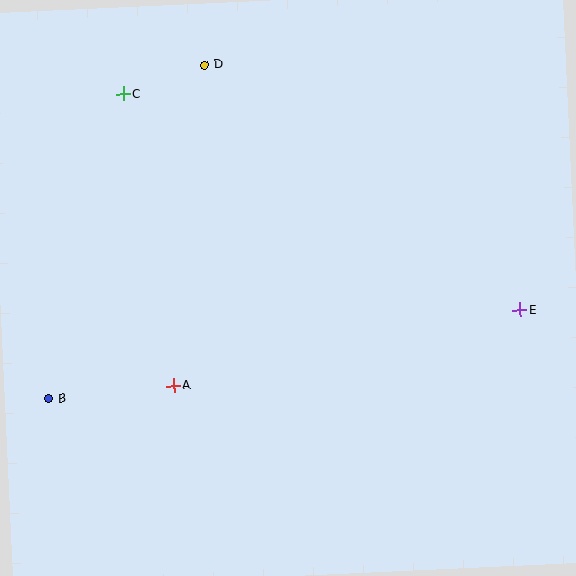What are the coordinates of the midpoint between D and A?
The midpoint between D and A is at (189, 225).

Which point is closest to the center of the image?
Point A at (174, 386) is closest to the center.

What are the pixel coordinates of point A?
Point A is at (174, 386).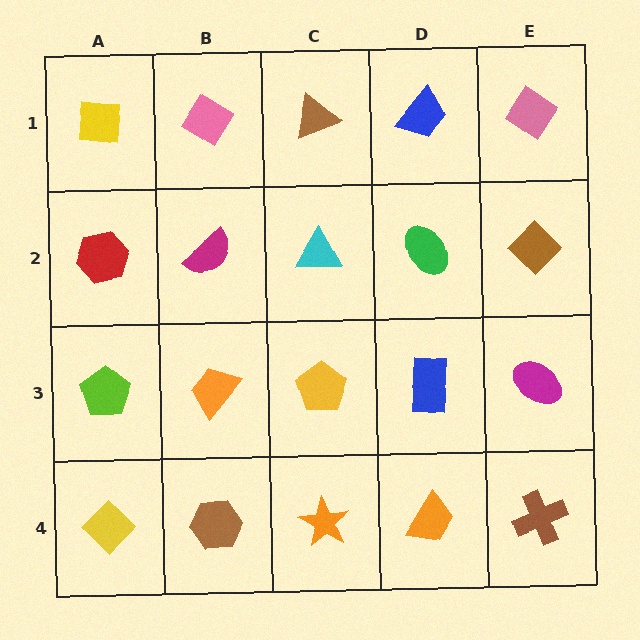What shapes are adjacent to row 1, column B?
A magenta semicircle (row 2, column B), a yellow square (row 1, column A), a brown triangle (row 1, column C).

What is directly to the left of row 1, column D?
A brown triangle.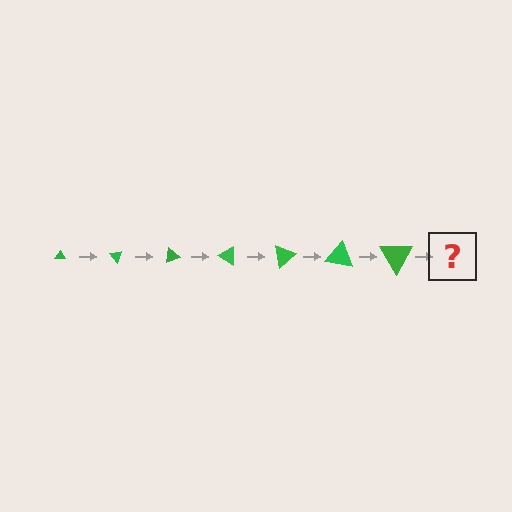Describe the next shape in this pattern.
It should be a triangle, larger than the previous one and rotated 350 degrees from the start.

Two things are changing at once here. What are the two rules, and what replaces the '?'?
The two rules are that the triangle grows larger each step and it rotates 50 degrees each step. The '?' should be a triangle, larger than the previous one and rotated 350 degrees from the start.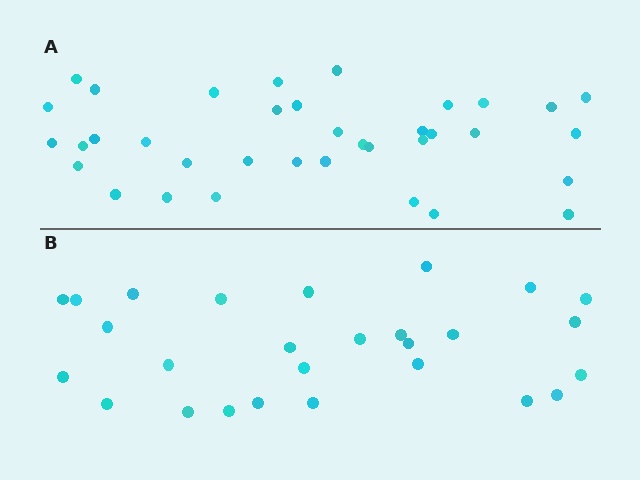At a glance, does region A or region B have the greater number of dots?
Region A (the top region) has more dots.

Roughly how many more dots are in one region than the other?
Region A has roughly 8 or so more dots than region B.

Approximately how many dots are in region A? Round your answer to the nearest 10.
About 40 dots. (The exact count is 36, which rounds to 40.)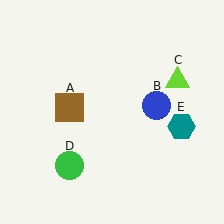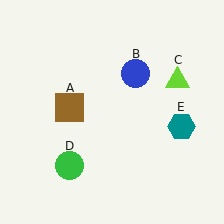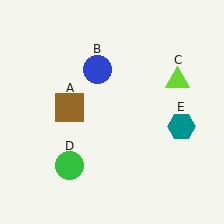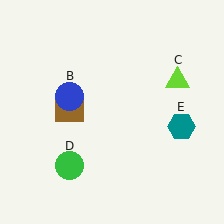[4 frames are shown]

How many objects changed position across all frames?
1 object changed position: blue circle (object B).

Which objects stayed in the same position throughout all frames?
Brown square (object A) and lime triangle (object C) and green circle (object D) and teal hexagon (object E) remained stationary.